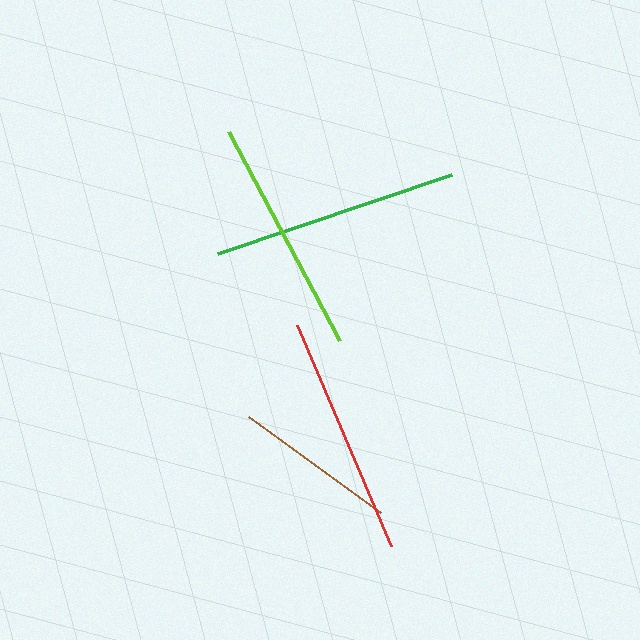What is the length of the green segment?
The green segment is approximately 247 pixels long.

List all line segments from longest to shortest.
From longest to shortest: green, red, lime, brown.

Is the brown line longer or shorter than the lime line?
The lime line is longer than the brown line.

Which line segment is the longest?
The green line is the longest at approximately 247 pixels.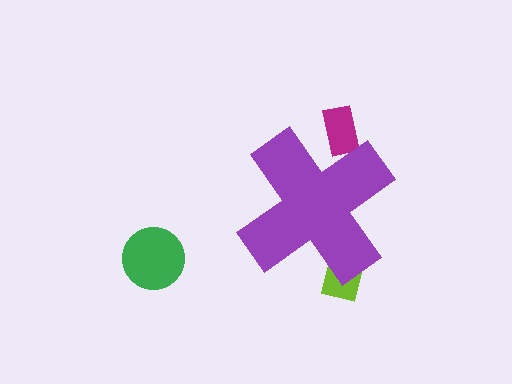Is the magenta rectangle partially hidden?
Yes, the magenta rectangle is partially hidden behind the purple cross.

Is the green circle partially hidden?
No, the green circle is fully visible.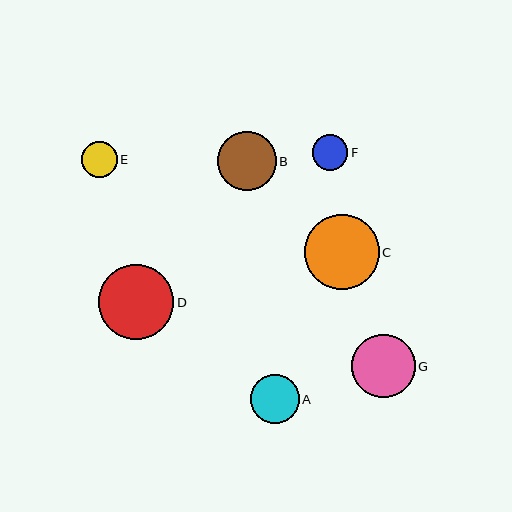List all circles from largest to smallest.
From largest to smallest: D, C, G, B, A, F, E.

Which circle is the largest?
Circle D is the largest with a size of approximately 75 pixels.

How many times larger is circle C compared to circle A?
Circle C is approximately 1.5 times the size of circle A.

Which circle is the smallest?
Circle E is the smallest with a size of approximately 35 pixels.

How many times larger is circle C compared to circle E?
Circle C is approximately 2.1 times the size of circle E.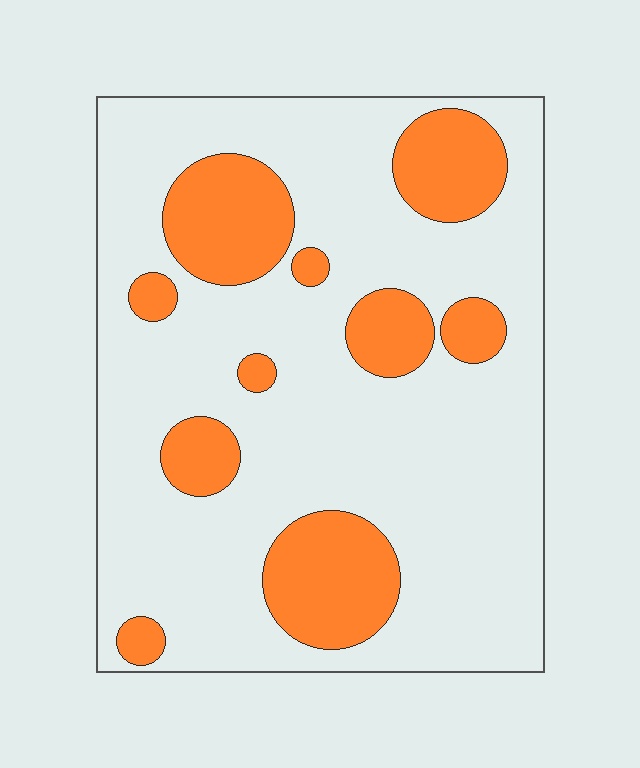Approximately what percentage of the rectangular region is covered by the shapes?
Approximately 25%.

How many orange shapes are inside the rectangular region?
10.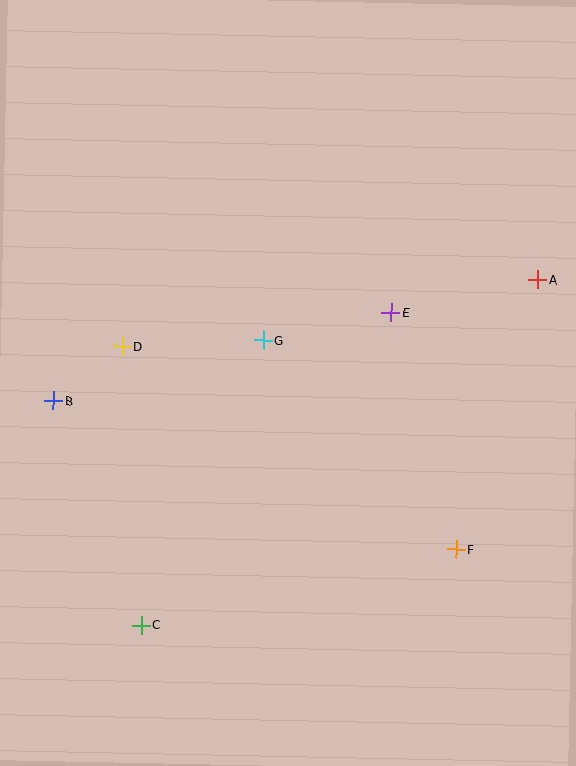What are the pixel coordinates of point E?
Point E is at (391, 313).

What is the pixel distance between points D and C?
The distance between D and C is 280 pixels.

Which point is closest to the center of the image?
Point G at (263, 340) is closest to the center.